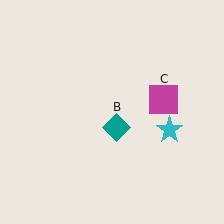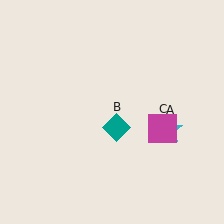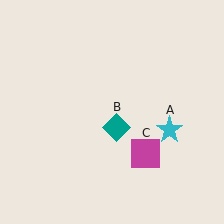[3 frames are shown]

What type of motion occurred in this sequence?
The magenta square (object C) rotated clockwise around the center of the scene.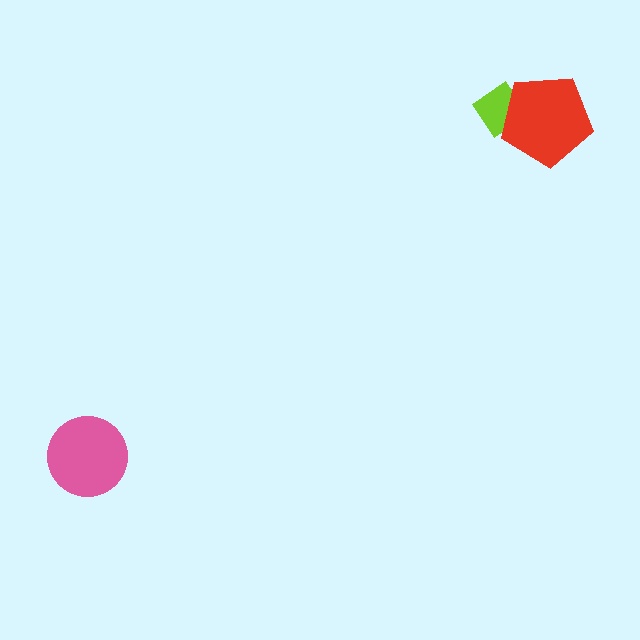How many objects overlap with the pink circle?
0 objects overlap with the pink circle.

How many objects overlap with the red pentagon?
1 object overlaps with the red pentagon.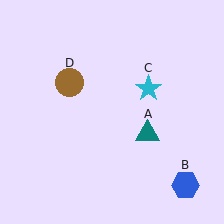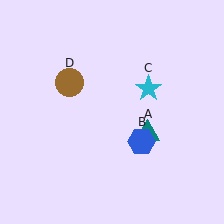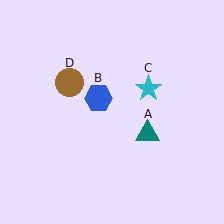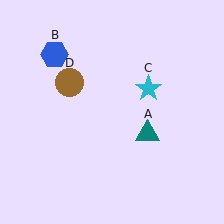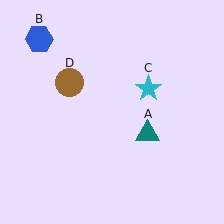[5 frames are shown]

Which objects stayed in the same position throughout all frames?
Teal triangle (object A) and cyan star (object C) and brown circle (object D) remained stationary.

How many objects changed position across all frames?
1 object changed position: blue hexagon (object B).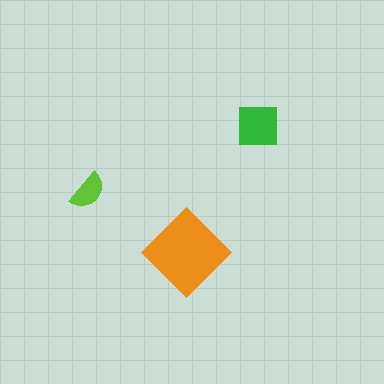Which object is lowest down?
The orange diamond is bottommost.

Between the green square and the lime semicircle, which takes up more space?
The green square.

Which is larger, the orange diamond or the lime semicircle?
The orange diamond.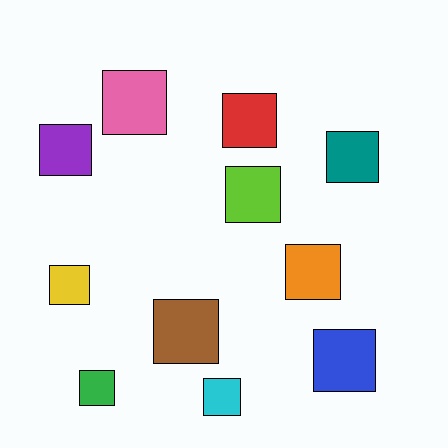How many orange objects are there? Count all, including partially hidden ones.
There is 1 orange object.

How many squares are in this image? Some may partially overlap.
There are 11 squares.